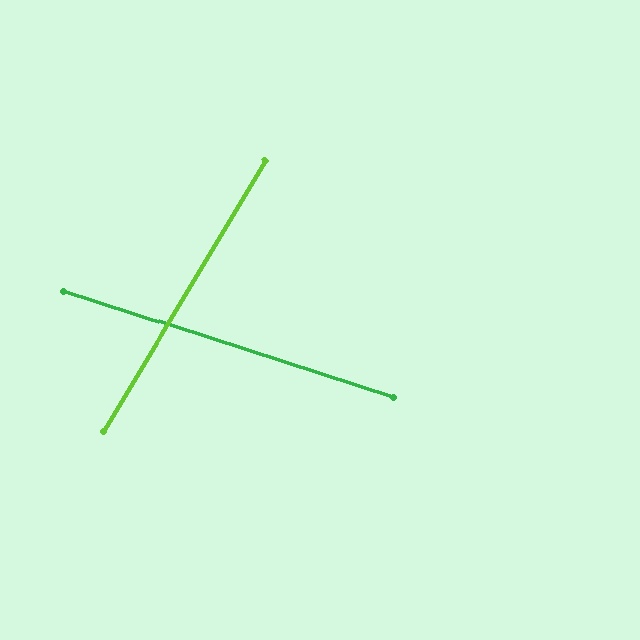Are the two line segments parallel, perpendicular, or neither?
Neither parallel nor perpendicular — they differ by about 77°.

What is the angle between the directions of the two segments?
Approximately 77 degrees.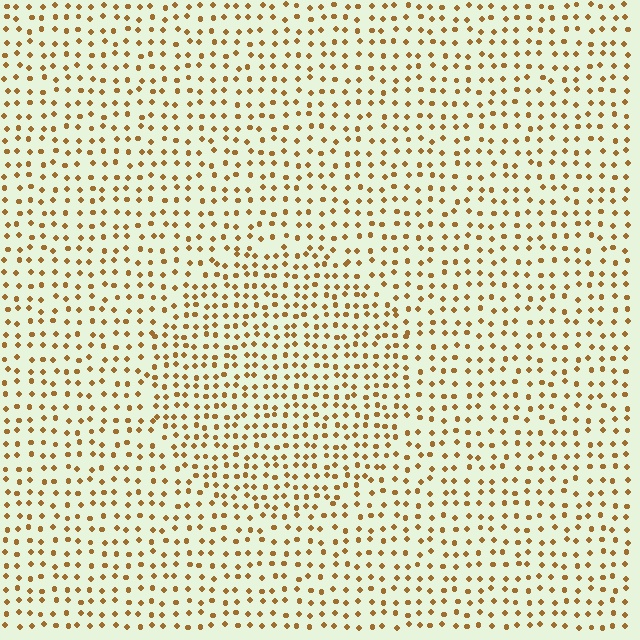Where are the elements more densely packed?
The elements are more densely packed inside the circle boundary.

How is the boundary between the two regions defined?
The boundary is defined by a change in element density (approximately 1.5x ratio). All elements are the same color, size, and shape.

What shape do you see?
I see a circle.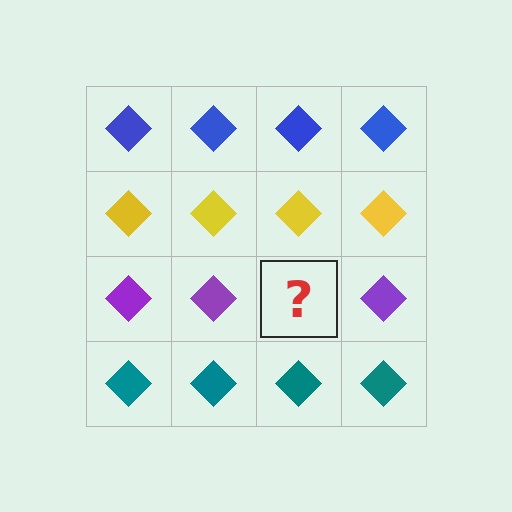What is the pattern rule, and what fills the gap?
The rule is that each row has a consistent color. The gap should be filled with a purple diamond.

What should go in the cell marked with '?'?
The missing cell should contain a purple diamond.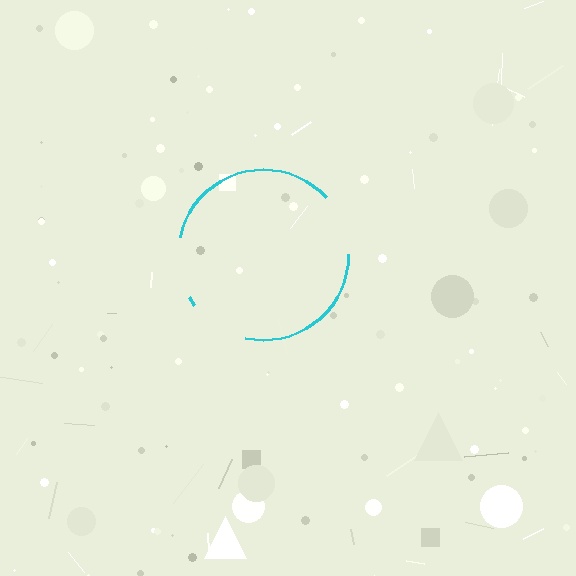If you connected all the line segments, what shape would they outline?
They would outline a circle.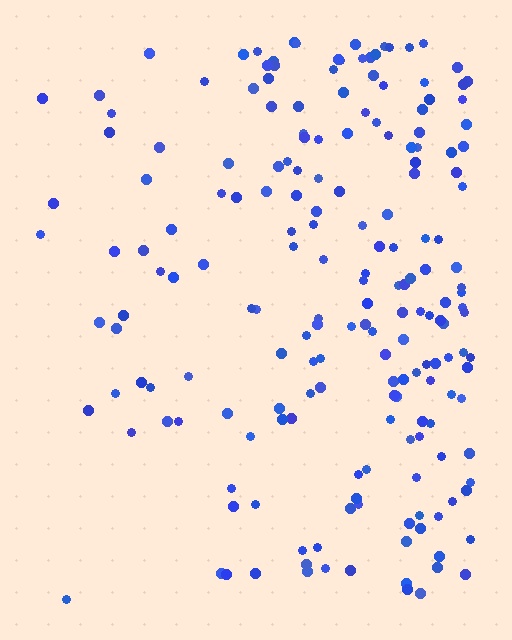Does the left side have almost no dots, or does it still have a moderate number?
Still a moderate number, just noticeably fewer than the right.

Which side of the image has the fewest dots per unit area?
The left.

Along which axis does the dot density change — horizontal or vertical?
Horizontal.